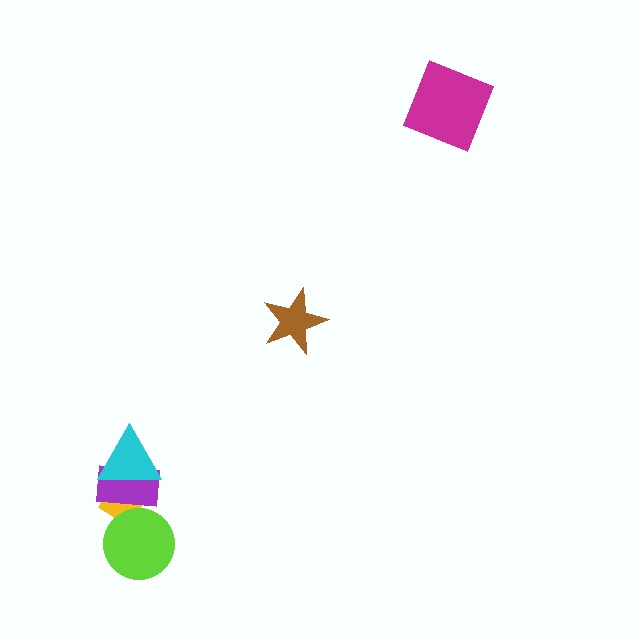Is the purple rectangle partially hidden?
Yes, it is partially covered by another shape.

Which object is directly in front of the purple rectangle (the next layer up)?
The lime circle is directly in front of the purple rectangle.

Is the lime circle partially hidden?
No, no other shape covers it.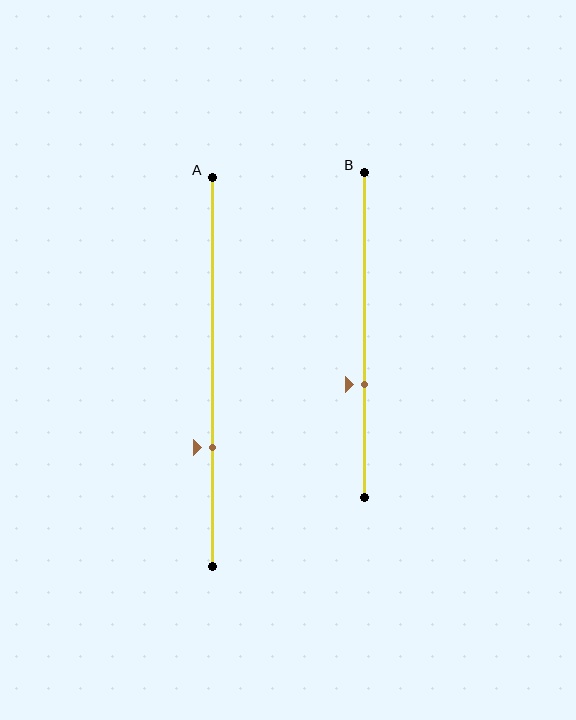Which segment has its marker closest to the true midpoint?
Segment B has its marker closest to the true midpoint.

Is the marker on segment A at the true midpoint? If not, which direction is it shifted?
No, the marker on segment A is shifted downward by about 20% of the segment length.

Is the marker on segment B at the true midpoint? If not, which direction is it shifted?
No, the marker on segment B is shifted downward by about 15% of the segment length.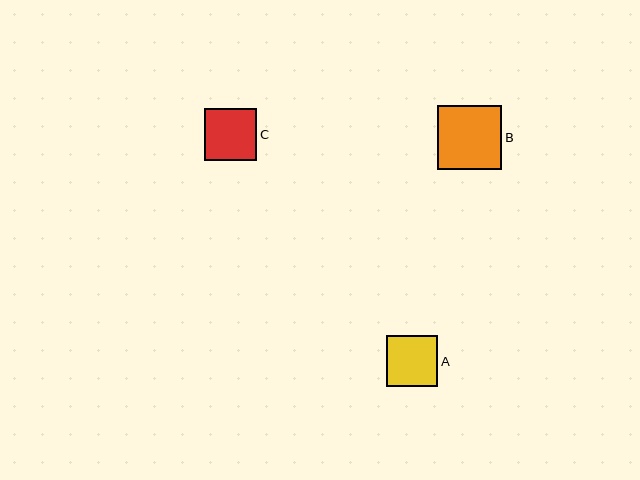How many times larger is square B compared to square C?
Square B is approximately 1.2 times the size of square C.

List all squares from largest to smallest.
From largest to smallest: B, C, A.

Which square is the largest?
Square B is the largest with a size of approximately 64 pixels.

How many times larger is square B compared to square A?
Square B is approximately 1.3 times the size of square A.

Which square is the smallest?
Square A is the smallest with a size of approximately 51 pixels.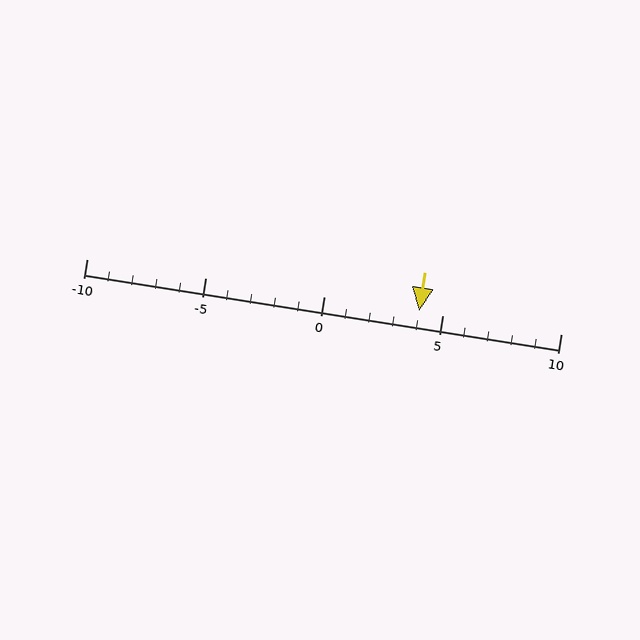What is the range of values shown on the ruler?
The ruler shows values from -10 to 10.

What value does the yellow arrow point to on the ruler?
The yellow arrow points to approximately 4.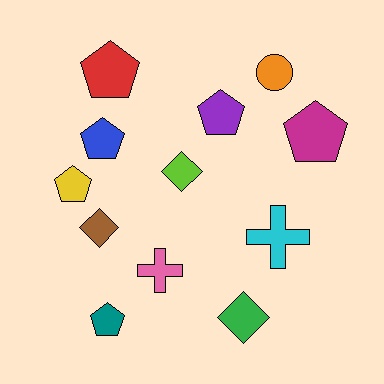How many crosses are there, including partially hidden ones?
There are 2 crosses.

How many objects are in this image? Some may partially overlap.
There are 12 objects.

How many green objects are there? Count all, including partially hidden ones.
There is 1 green object.